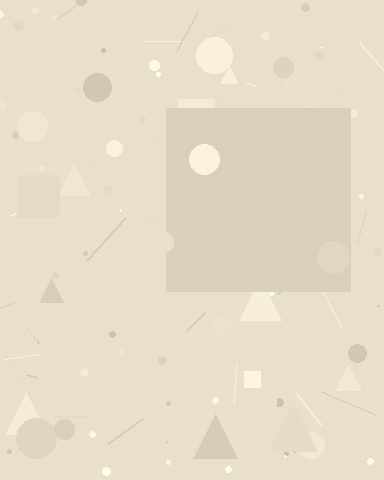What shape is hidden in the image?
A square is hidden in the image.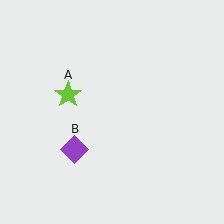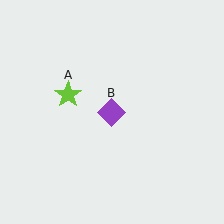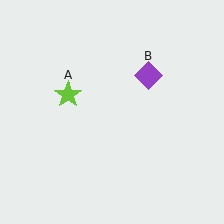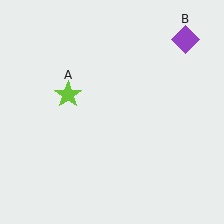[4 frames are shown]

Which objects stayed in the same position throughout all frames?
Lime star (object A) remained stationary.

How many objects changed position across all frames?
1 object changed position: purple diamond (object B).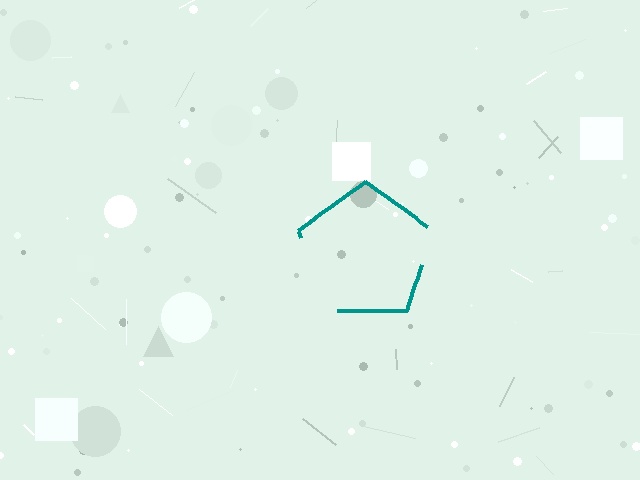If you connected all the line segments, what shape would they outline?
They would outline a pentagon.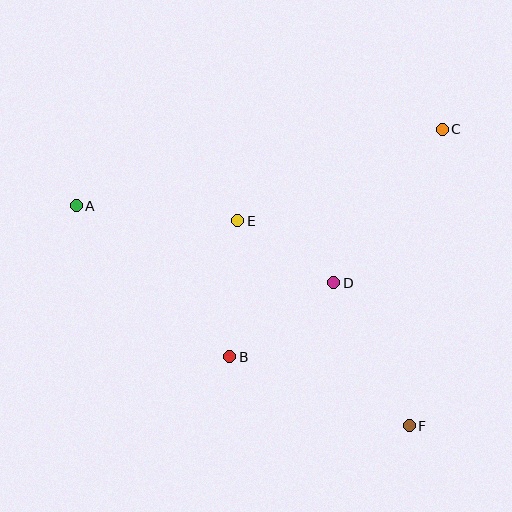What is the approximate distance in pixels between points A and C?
The distance between A and C is approximately 374 pixels.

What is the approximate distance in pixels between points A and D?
The distance between A and D is approximately 269 pixels.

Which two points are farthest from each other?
Points A and F are farthest from each other.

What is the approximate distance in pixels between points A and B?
The distance between A and B is approximately 215 pixels.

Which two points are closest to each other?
Points D and E are closest to each other.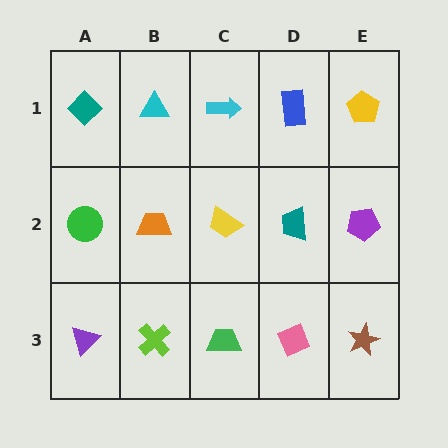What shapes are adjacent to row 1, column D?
A teal trapezoid (row 2, column D), a cyan arrow (row 1, column C), a yellow pentagon (row 1, column E).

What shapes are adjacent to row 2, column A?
A teal diamond (row 1, column A), a purple triangle (row 3, column A), an orange trapezoid (row 2, column B).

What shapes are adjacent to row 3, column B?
An orange trapezoid (row 2, column B), a purple triangle (row 3, column A), a green trapezoid (row 3, column C).